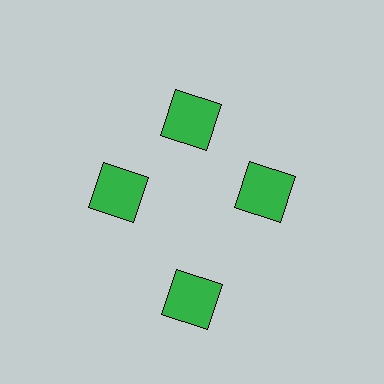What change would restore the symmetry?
The symmetry would be restored by moving it inward, back onto the ring so that all 4 squares sit at equal angles and equal distance from the center.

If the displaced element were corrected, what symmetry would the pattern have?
It would have 4-fold rotational symmetry — the pattern would map onto itself every 90 degrees.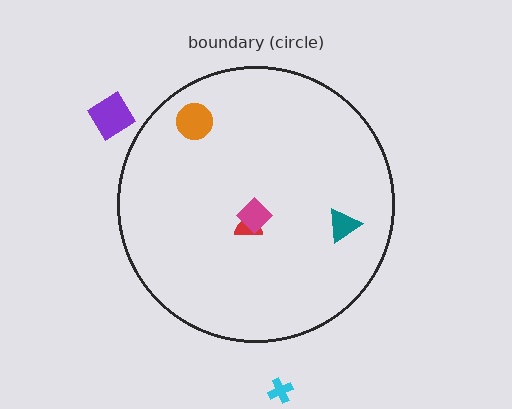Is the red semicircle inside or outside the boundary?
Inside.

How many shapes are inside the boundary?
4 inside, 2 outside.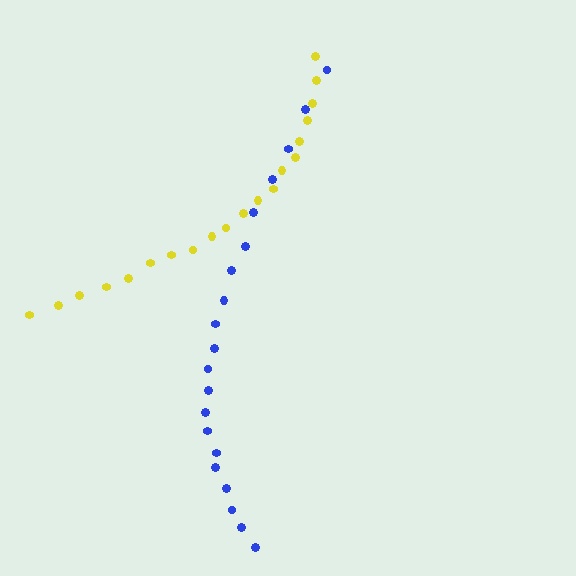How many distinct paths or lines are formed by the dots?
There are 2 distinct paths.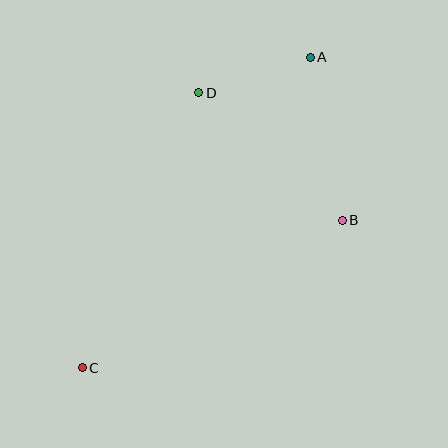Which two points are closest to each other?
Points A and D are closest to each other.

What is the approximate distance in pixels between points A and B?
The distance between A and B is approximately 166 pixels.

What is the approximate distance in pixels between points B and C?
The distance between B and C is approximately 299 pixels.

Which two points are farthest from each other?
Points A and C are farthest from each other.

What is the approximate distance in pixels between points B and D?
The distance between B and D is approximately 192 pixels.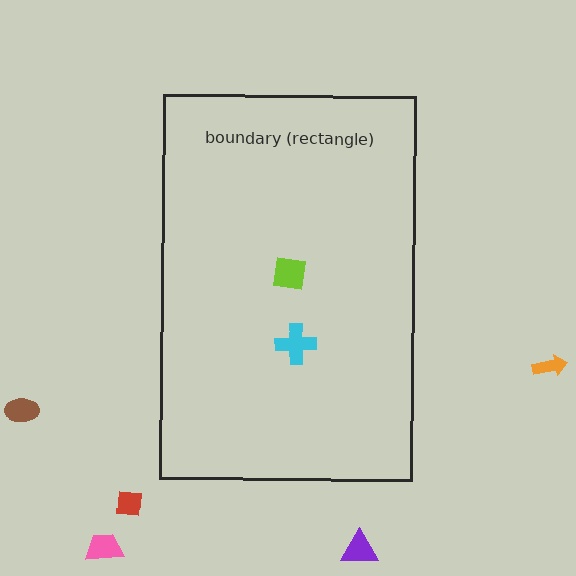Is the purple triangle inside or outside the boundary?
Outside.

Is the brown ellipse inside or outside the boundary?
Outside.